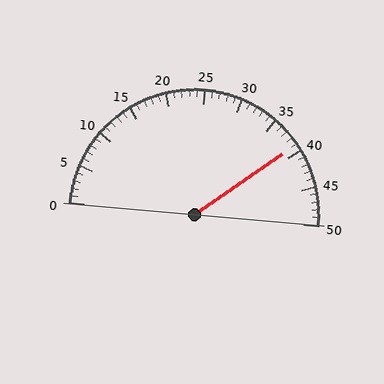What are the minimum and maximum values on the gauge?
The gauge ranges from 0 to 50.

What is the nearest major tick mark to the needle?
The nearest major tick mark is 40.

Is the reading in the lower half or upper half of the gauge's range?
The reading is in the upper half of the range (0 to 50).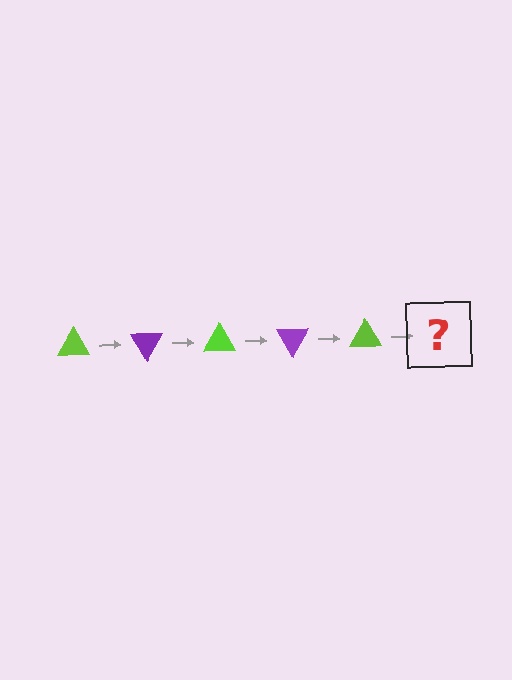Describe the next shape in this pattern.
It should be a purple triangle, rotated 300 degrees from the start.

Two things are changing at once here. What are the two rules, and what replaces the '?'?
The two rules are that it rotates 60 degrees each step and the color cycles through lime and purple. The '?' should be a purple triangle, rotated 300 degrees from the start.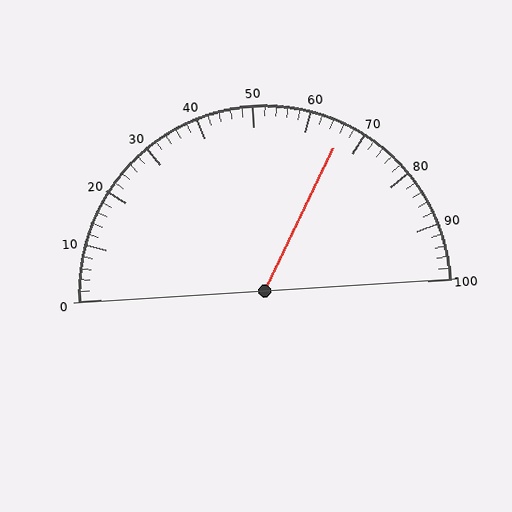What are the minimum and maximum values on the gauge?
The gauge ranges from 0 to 100.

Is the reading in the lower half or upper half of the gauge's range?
The reading is in the upper half of the range (0 to 100).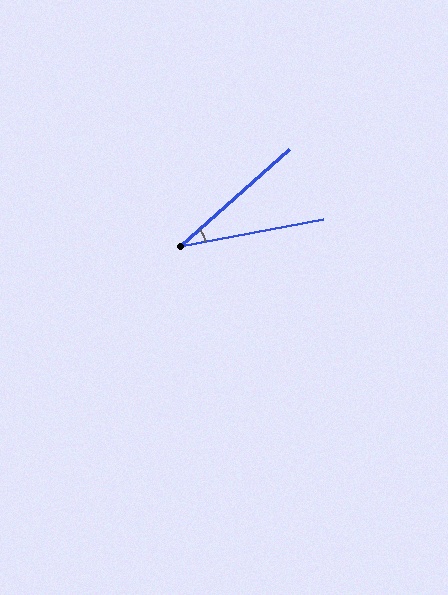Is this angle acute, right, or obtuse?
It is acute.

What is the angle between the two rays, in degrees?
Approximately 31 degrees.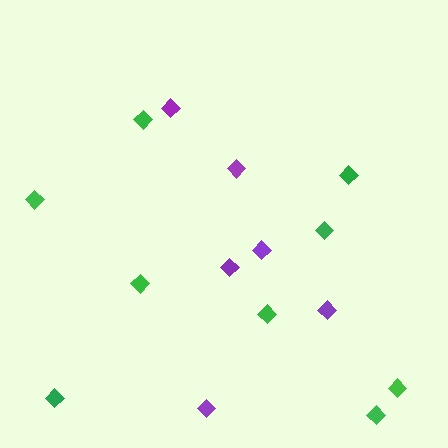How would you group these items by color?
There are 2 groups: one group of purple diamonds (6) and one group of green diamonds (9).